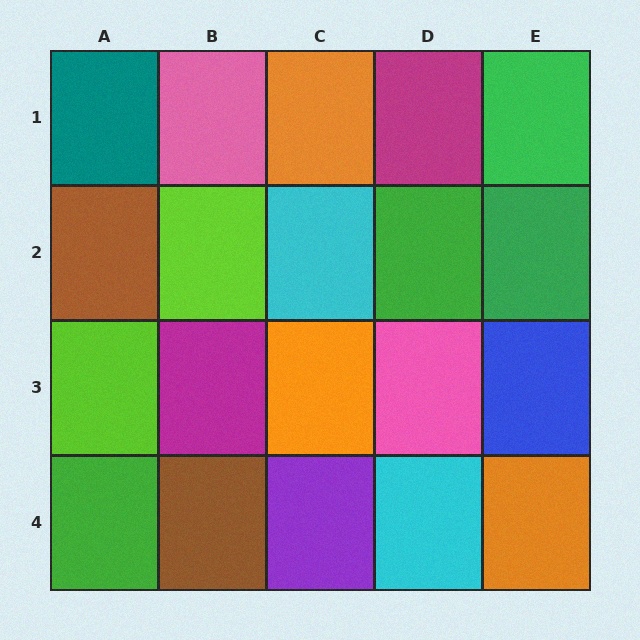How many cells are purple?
1 cell is purple.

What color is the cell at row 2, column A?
Brown.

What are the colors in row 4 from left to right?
Green, brown, purple, cyan, orange.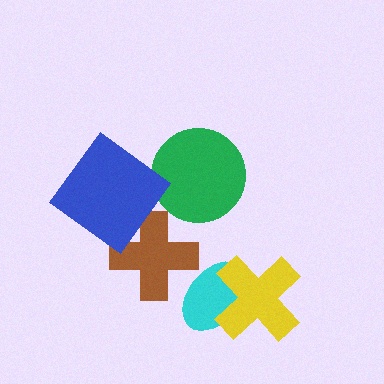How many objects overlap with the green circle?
0 objects overlap with the green circle.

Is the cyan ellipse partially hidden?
Yes, it is partially covered by another shape.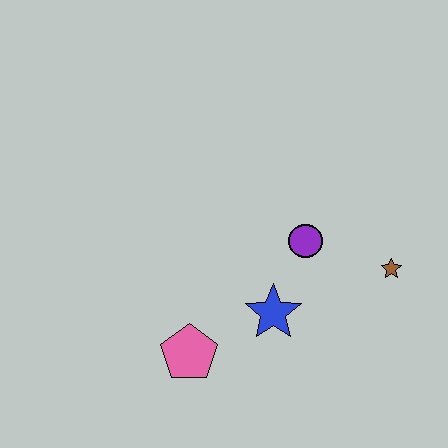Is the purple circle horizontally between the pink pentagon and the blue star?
No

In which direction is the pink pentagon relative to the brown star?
The pink pentagon is to the left of the brown star.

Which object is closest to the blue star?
The purple circle is closest to the blue star.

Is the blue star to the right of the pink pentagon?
Yes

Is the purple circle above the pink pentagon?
Yes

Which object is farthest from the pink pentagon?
The brown star is farthest from the pink pentagon.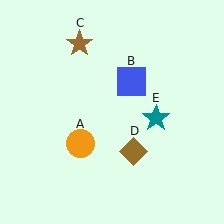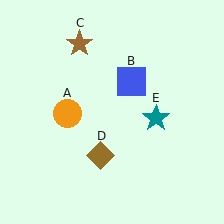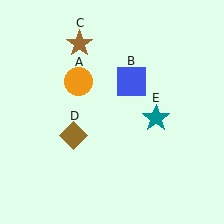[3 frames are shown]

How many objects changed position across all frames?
2 objects changed position: orange circle (object A), brown diamond (object D).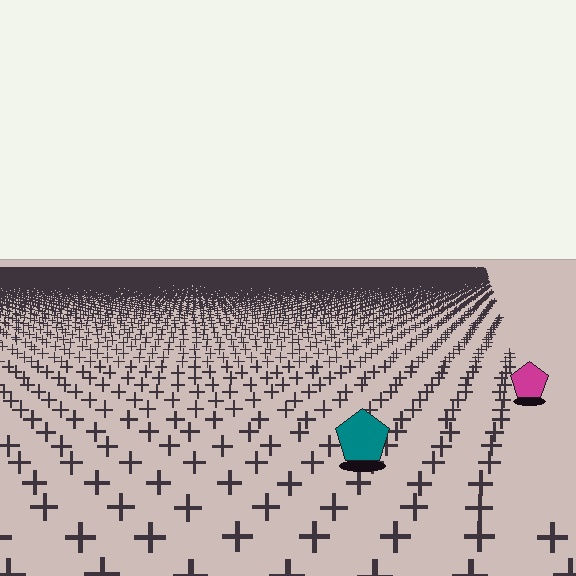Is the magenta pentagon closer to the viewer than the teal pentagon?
No. The teal pentagon is closer — you can tell from the texture gradient: the ground texture is coarser near it.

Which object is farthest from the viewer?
The magenta pentagon is farthest from the viewer. It appears smaller and the ground texture around it is denser.